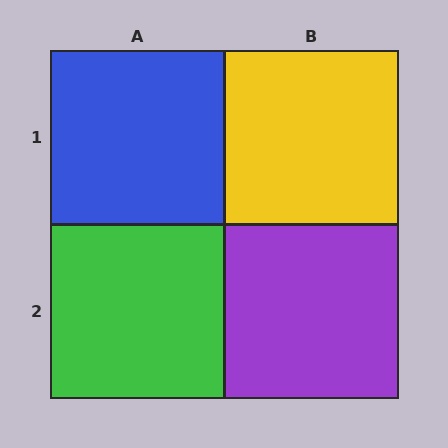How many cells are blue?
1 cell is blue.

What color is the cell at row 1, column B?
Yellow.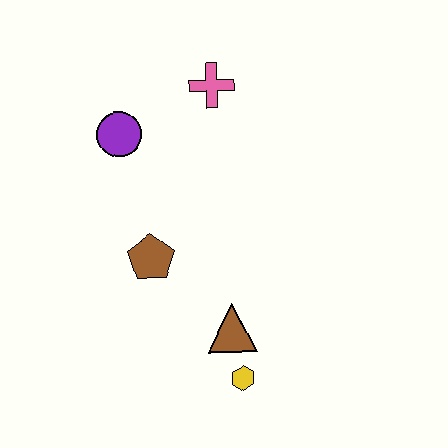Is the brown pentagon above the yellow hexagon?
Yes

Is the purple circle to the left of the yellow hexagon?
Yes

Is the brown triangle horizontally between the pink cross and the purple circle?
No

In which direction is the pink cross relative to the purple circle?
The pink cross is to the right of the purple circle.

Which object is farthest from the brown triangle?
The pink cross is farthest from the brown triangle.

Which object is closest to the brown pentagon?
The brown triangle is closest to the brown pentagon.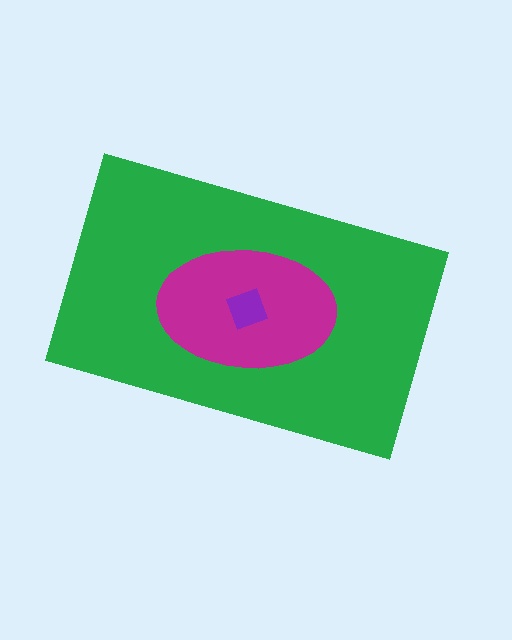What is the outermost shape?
The green rectangle.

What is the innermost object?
The purple diamond.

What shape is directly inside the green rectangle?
The magenta ellipse.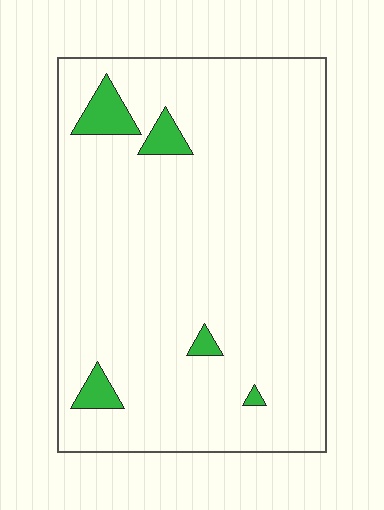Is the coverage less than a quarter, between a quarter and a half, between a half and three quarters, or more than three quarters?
Less than a quarter.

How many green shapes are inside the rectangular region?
5.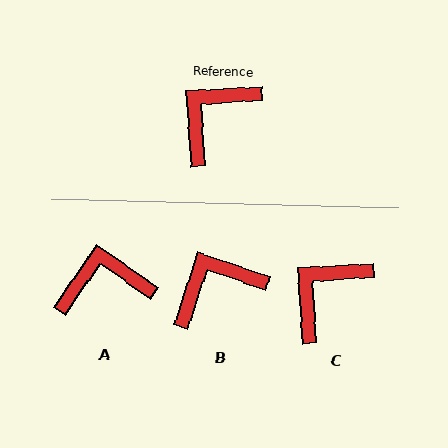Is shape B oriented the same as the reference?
No, it is off by about 22 degrees.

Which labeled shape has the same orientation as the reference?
C.